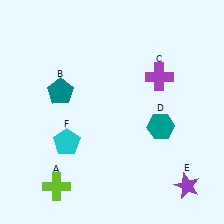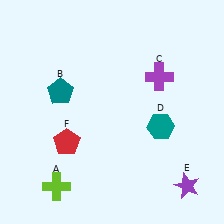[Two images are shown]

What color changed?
The pentagon (F) changed from cyan in Image 1 to red in Image 2.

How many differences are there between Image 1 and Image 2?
There is 1 difference between the two images.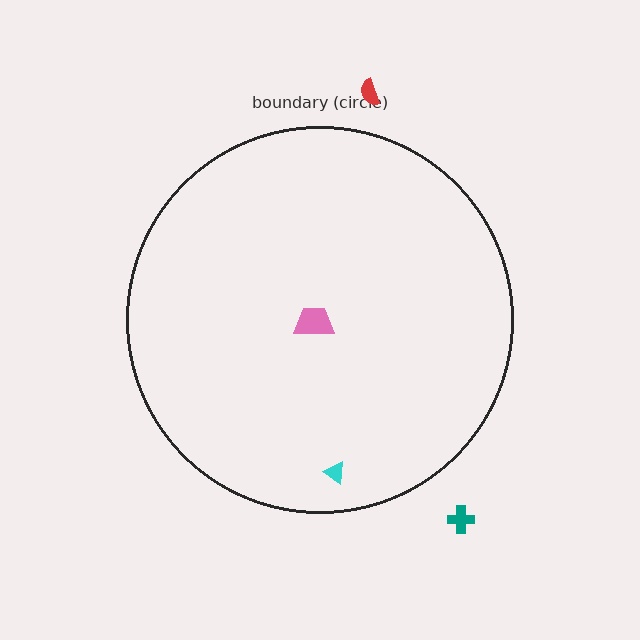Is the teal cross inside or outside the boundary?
Outside.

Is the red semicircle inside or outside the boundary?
Outside.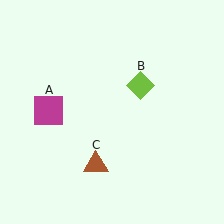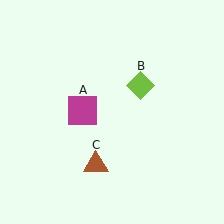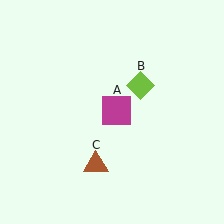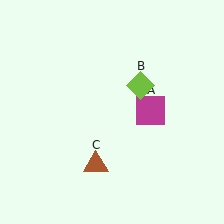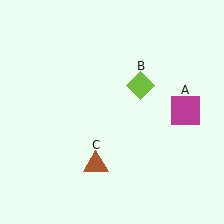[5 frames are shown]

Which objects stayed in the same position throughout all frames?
Lime diamond (object B) and brown triangle (object C) remained stationary.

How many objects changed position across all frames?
1 object changed position: magenta square (object A).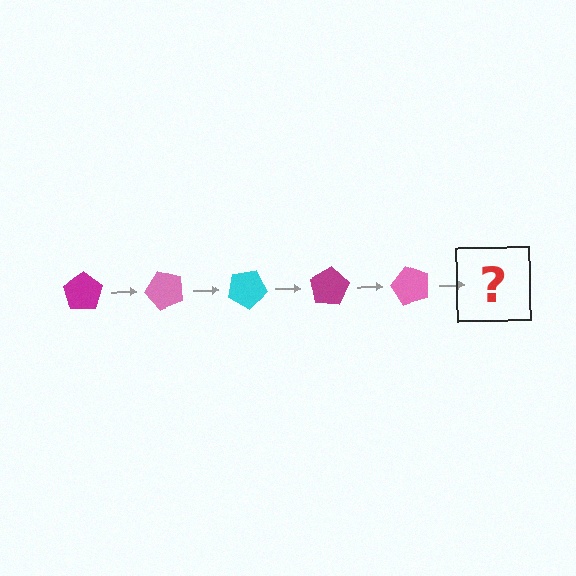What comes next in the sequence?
The next element should be a cyan pentagon, rotated 250 degrees from the start.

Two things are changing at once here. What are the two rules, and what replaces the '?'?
The two rules are that it rotates 50 degrees each step and the color cycles through magenta, pink, and cyan. The '?' should be a cyan pentagon, rotated 250 degrees from the start.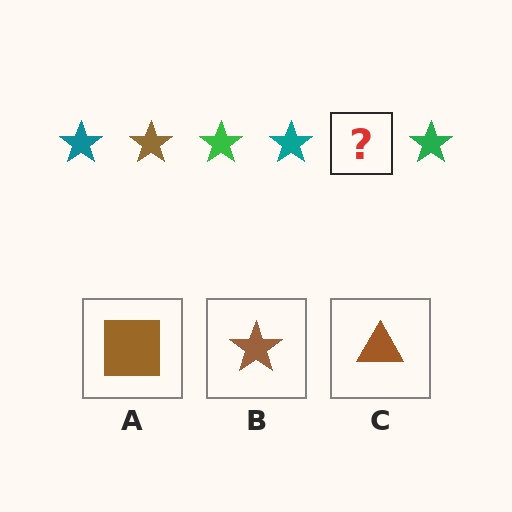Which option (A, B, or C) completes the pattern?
B.